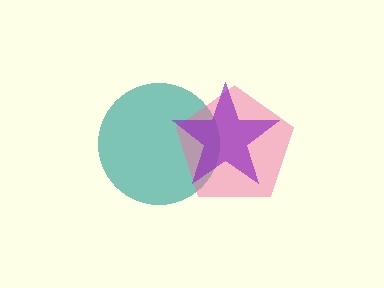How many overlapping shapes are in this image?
There are 3 overlapping shapes in the image.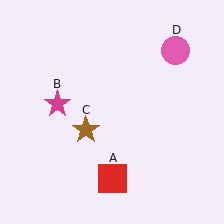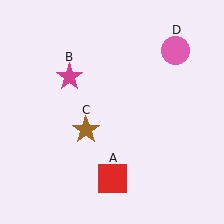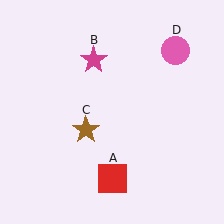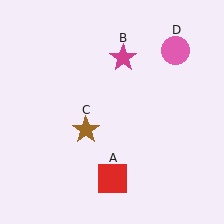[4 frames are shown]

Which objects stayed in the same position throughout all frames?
Red square (object A) and brown star (object C) and pink circle (object D) remained stationary.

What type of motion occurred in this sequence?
The magenta star (object B) rotated clockwise around the center of the scene.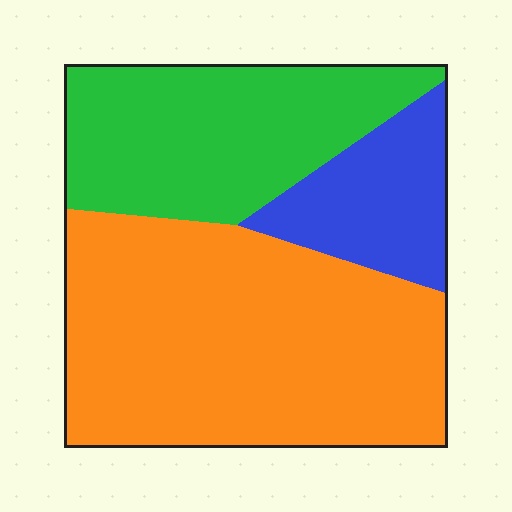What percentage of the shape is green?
Green covers 30% of the shape.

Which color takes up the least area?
Blue, at roughly 15%.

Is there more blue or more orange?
Orange.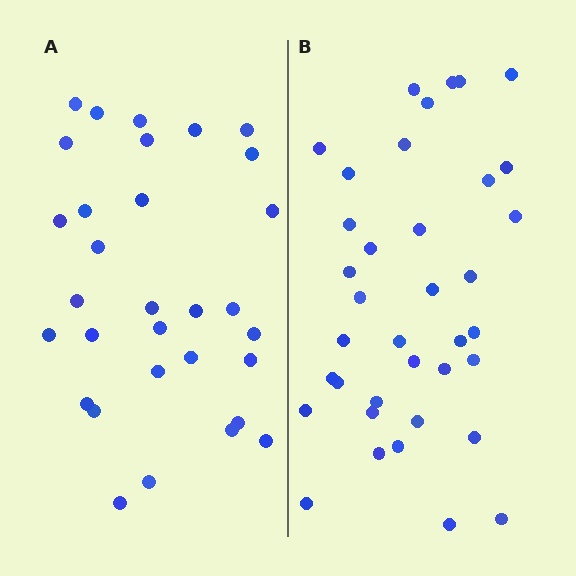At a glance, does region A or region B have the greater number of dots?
Region B (the right region) has more dots.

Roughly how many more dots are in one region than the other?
Region B has about 6 more dots than region A.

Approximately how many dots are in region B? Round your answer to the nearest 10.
About 40 dots. (The exact count is 37, which rounds to 40.)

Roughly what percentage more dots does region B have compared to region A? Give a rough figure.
About 20% more.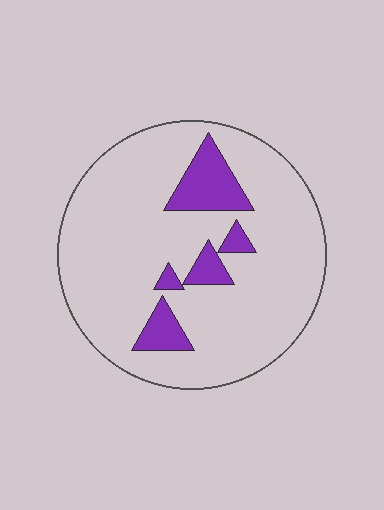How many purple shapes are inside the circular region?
5.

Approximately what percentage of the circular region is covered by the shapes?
Approximately 15%.